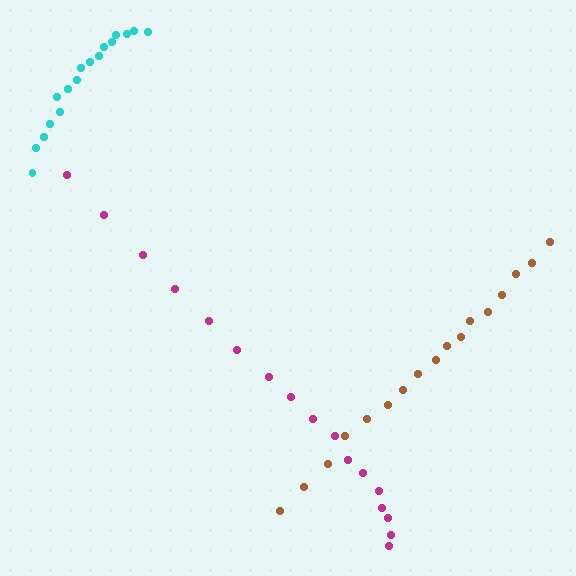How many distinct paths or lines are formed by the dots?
There are 3 distinct paths.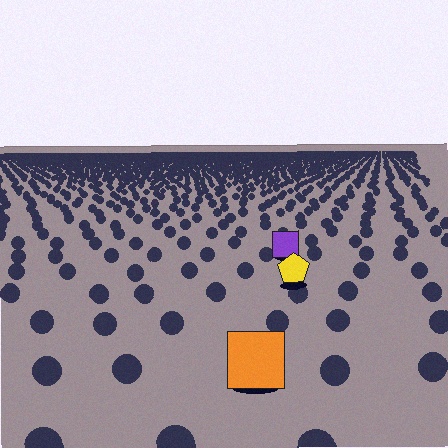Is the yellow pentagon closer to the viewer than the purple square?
Yes. The yellow pentagon is closer — you can tell from the texture gradient: the ground texture is coarser near it.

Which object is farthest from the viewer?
The purple square is farthest from the viewer. It appears smaller and the ground texture around it is denser.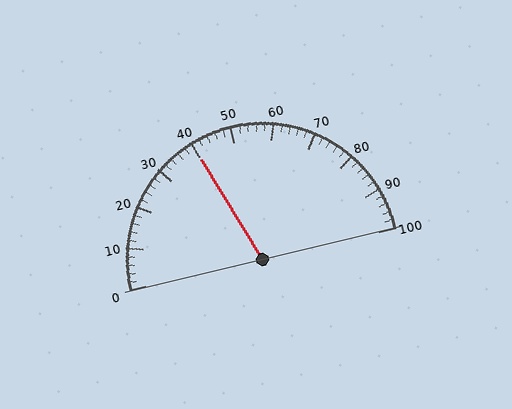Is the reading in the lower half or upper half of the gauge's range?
The reading is in the lower half of the range (0 to 100).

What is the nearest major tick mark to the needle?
The nearest major tick mark is 40.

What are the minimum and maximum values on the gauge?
The gauge ranges from 0 to 100.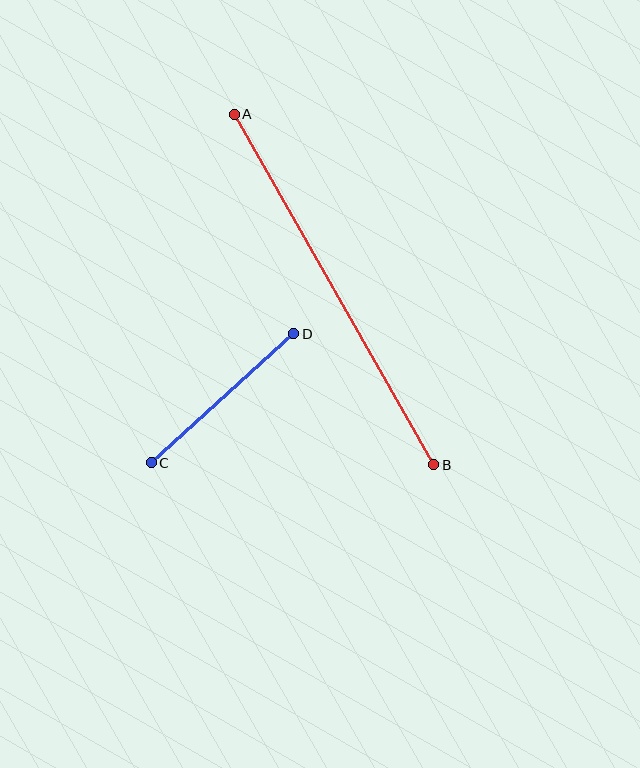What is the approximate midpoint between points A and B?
The midpoint is at approximately (334, 289) pixels.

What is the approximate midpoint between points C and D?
The midpoint is at approximately (223, 398) pixels.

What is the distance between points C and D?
The distance is approximately 192 pixels.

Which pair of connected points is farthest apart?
Points A and B are farthest apart.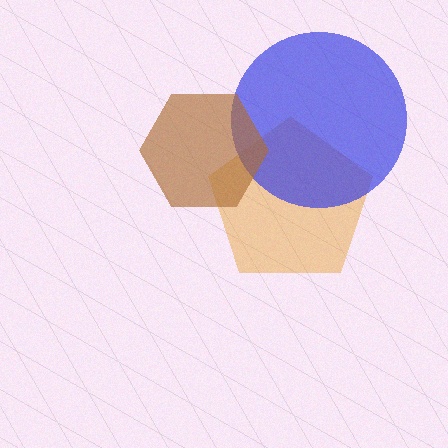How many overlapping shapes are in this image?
There are 3 overlapping shapes in the image.